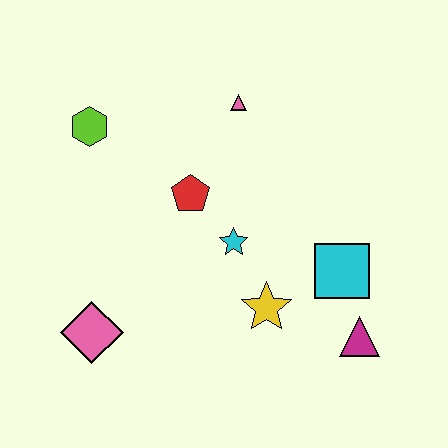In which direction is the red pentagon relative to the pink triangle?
The red pentagon is below the pink triangle.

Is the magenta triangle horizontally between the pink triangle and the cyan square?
No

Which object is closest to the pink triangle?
The red pentagon is closest to the pink triangle.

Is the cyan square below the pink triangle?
Yes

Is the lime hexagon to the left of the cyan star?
Yes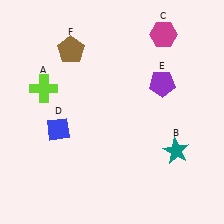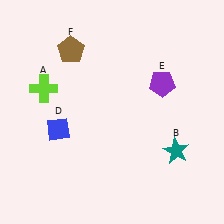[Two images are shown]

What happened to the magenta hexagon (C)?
The magenta hexagon (C) was removed in Image 2. It was in the top-right area of Image 1.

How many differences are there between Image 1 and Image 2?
There is 1 difference between the two images.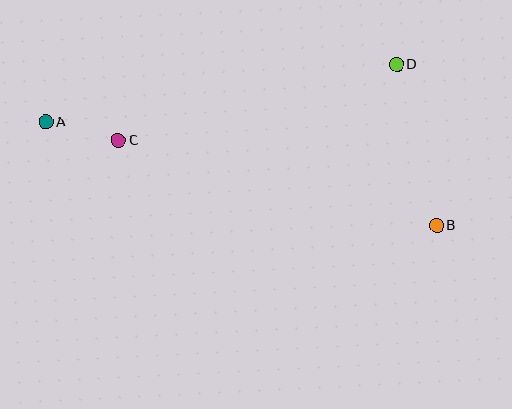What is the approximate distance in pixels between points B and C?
The distance between B and C is approximately 329 pixels.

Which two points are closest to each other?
Points A and C are closest to each other.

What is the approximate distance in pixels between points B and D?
The distance between B and D is approximately 166 pixels.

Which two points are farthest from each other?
Points A and B are farthest from each other.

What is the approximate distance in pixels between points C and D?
The distance between C and D is approximately 288 pixels.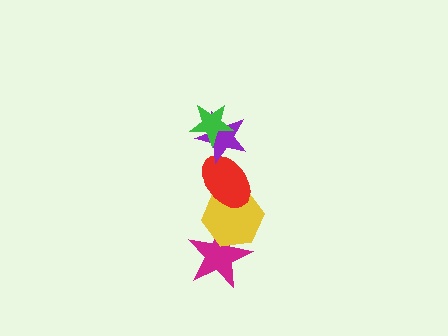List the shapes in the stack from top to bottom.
From top to bottom: the green star, the purple star, the red ellipse, the yellow hexagon, the magenta star.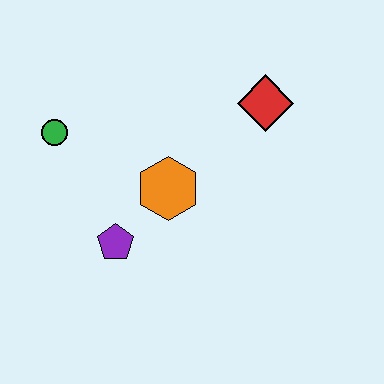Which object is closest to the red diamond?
The orange hexagon is closest to the red diamond.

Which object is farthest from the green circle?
The red diamond is farthest from the green circle.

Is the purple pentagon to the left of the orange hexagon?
Yes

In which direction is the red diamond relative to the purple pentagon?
The red diamond is to the right of the purple pentagon.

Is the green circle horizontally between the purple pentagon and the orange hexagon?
No